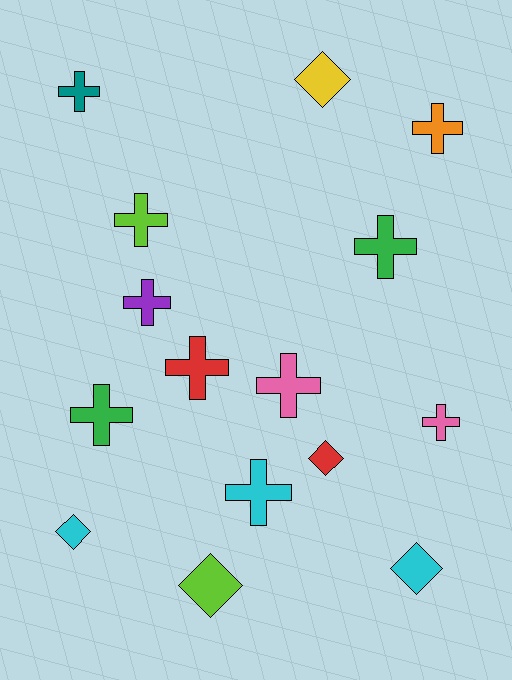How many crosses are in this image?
There are 10 crosses.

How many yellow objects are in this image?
There is 1 yellow object.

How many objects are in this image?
There are 15 objects.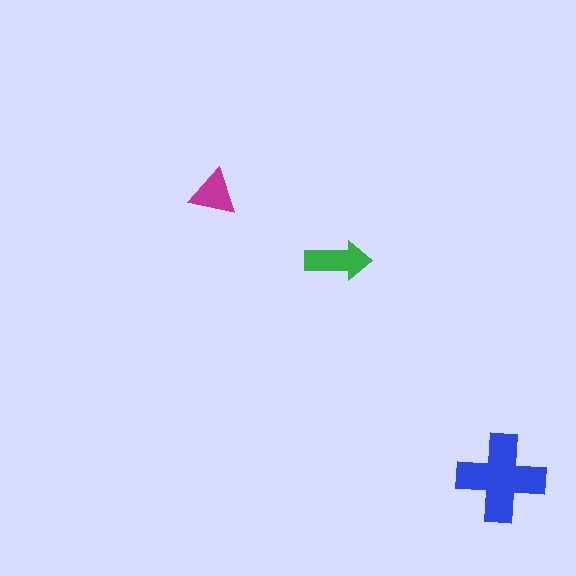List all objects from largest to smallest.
The blue cross, the green arrow, the magenta triangle.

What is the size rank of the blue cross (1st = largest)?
1st.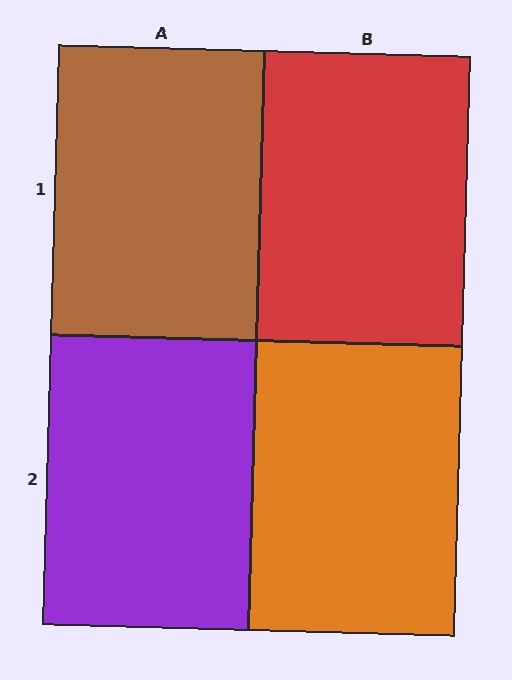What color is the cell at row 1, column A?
Brown.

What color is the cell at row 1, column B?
Red.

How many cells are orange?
1 cell is orange.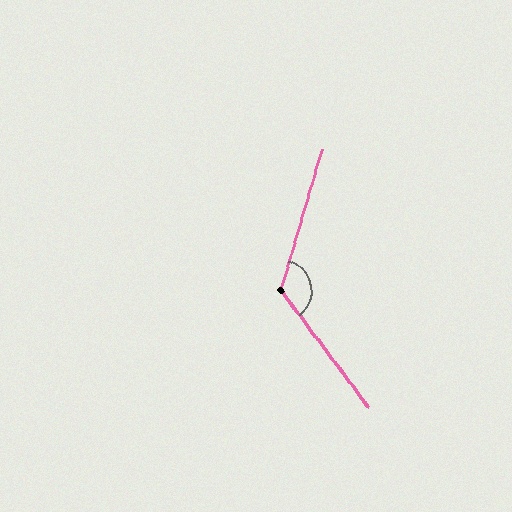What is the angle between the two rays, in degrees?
Approximately 126 degrees.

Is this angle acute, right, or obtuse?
It is obtuse.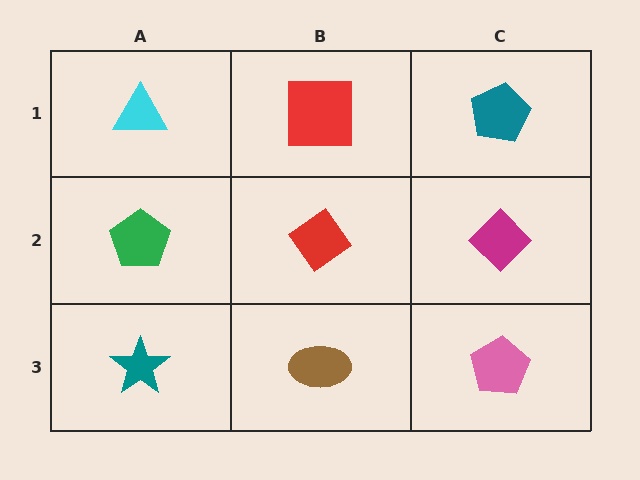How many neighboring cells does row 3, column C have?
2.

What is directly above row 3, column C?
A magenta diamond.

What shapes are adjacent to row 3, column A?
A green pentagon (row 2, column A), a brown ellipse (row 3, column B).